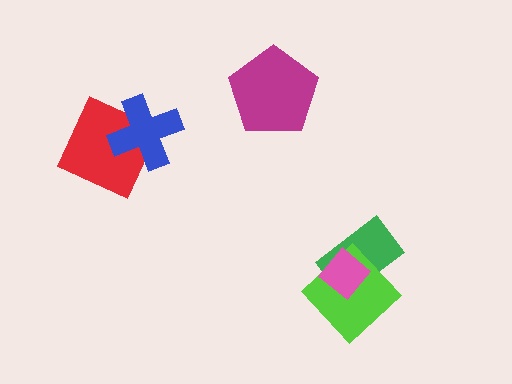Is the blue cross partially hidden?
No, no other shape covers it.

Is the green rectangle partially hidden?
Yes, it is partially covered by another shape.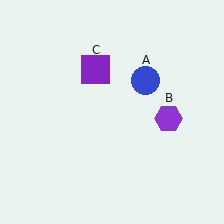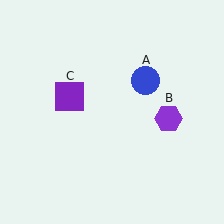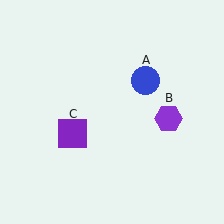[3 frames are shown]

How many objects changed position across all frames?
1 object changed position: purple square (object C).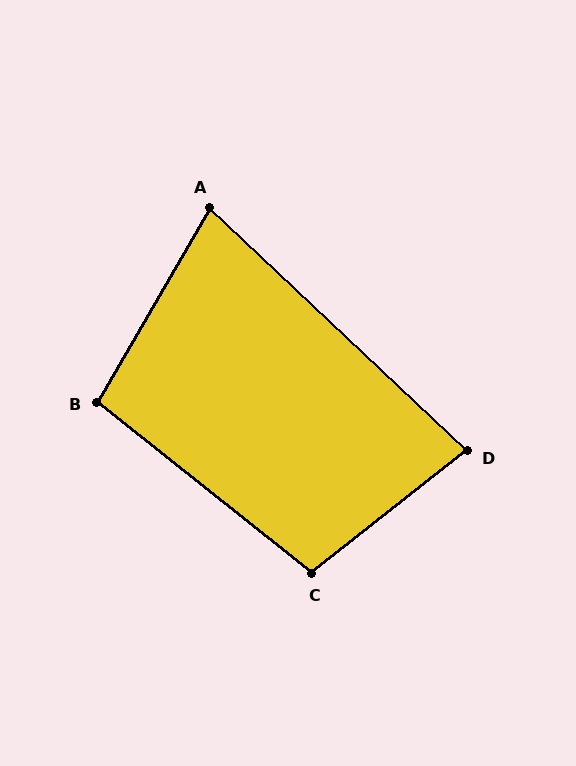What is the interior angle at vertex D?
Approximately 81 degrees (acute).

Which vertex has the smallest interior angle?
A, at approximately 77 degrees.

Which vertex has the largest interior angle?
C, at approximately 103 degrees.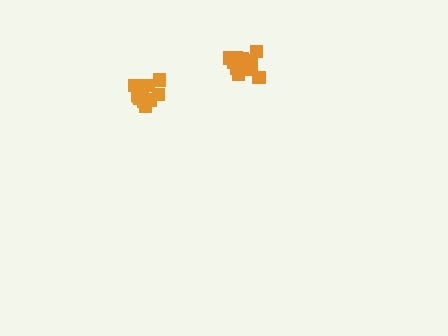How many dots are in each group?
Group 1: 12 dots, Group 2: 12 dots (24 total).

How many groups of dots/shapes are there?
There are 2 groups.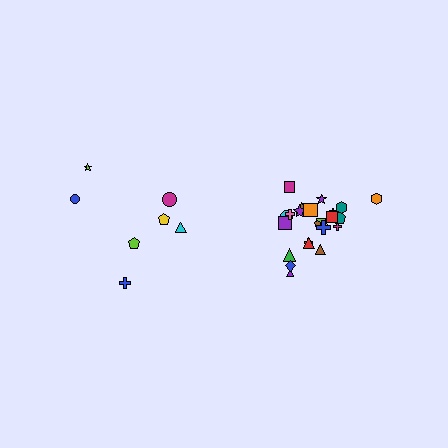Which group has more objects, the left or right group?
The right group.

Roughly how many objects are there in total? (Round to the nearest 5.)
Roughly 30 objects in total.